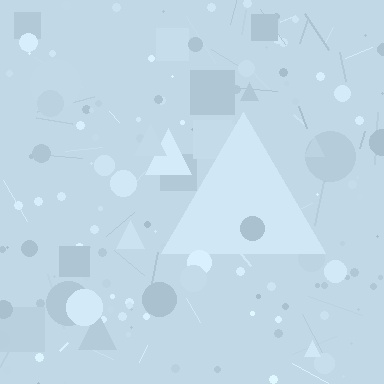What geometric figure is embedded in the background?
A triangle is embedded in the background.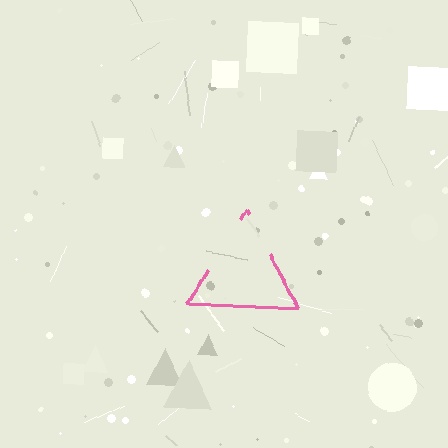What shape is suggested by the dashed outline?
The dashed outline suggests a triangle.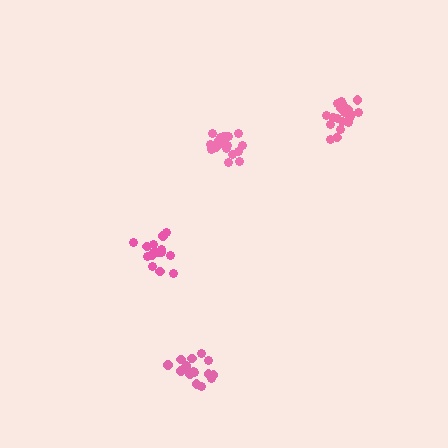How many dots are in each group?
Group 1: 21 dots, Group 2: 16 dots, Group 3: 21 dots, Group 4: 17 dots (75 total).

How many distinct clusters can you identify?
There are 4 distinct clusters.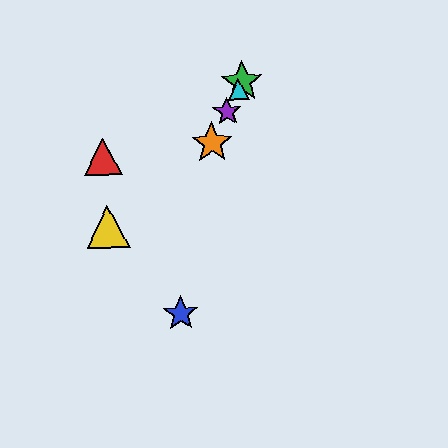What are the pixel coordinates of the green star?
The green star is at (242, 82).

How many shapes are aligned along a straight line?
4 shapes (the green star, the purple star, the orange star, the cyan triangle) are aligned along a straight line.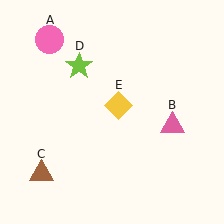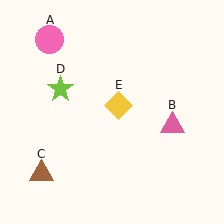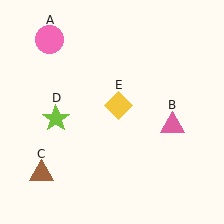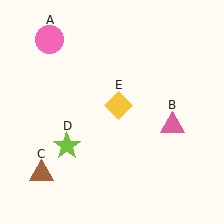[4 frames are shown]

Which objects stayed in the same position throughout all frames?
Pink circle (object A) and pink triangle (object B) and brown triangle (object C) and yellow diamond (object E) remained stationary.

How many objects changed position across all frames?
1 object changed position: lime star (object D).